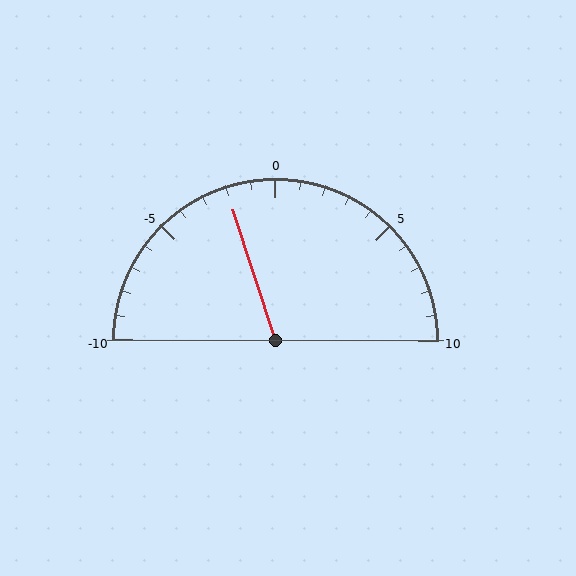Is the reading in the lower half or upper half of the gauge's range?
The reading is in the lower half of the range (-10 to 10).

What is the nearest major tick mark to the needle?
The nearest major tick mark is 0.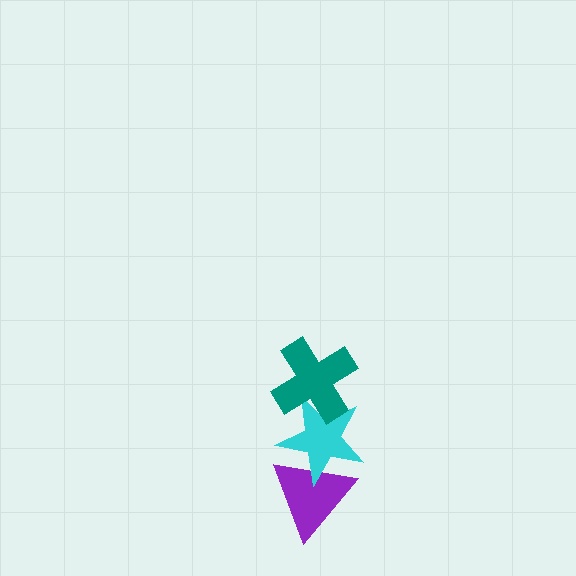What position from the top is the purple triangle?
The purple triangle is 3rd from the top.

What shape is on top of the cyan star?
The teal cross is on top of the cyan star.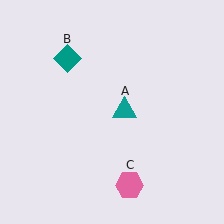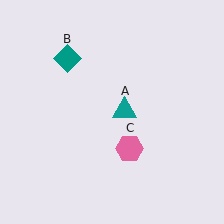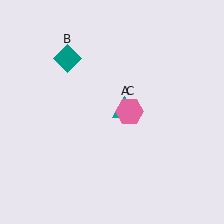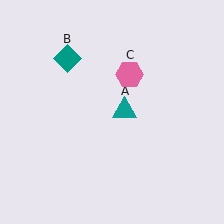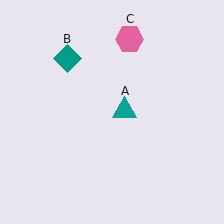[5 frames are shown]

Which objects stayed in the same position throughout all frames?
Teal triangle (object A) and teal diamond (object B) remained stationary.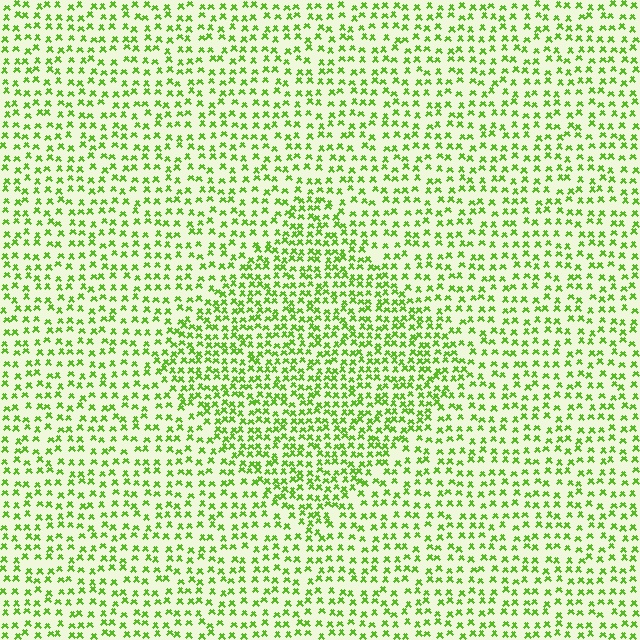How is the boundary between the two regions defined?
The boundary is defined by a change in element density (approximately 1.6x ratio). All elements are the same color, size, and shape.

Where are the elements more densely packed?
The elements are more densely packed inside the diamond boundary.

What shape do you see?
I see a diamond.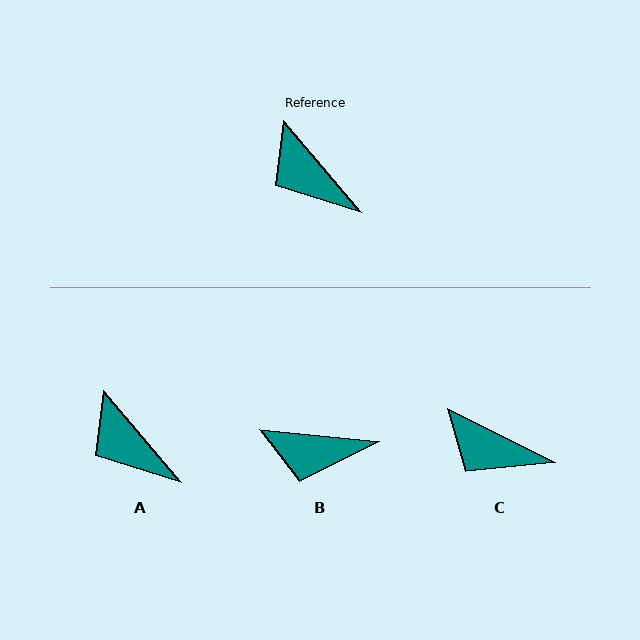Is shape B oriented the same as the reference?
No, it is off by about 44 degrees.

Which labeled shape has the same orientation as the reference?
A.